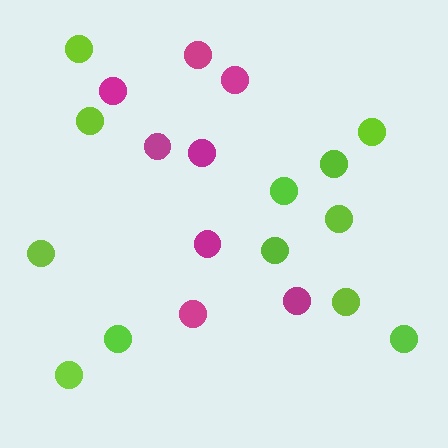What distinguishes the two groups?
There are 2 groups: one group of lime circles (12) and one group of magenta circles (8).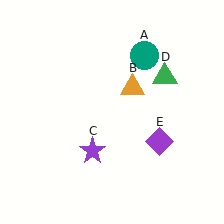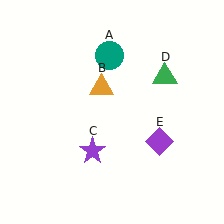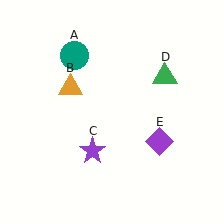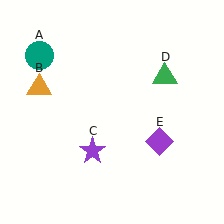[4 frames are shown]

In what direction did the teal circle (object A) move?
The teal circle (object A) moved left.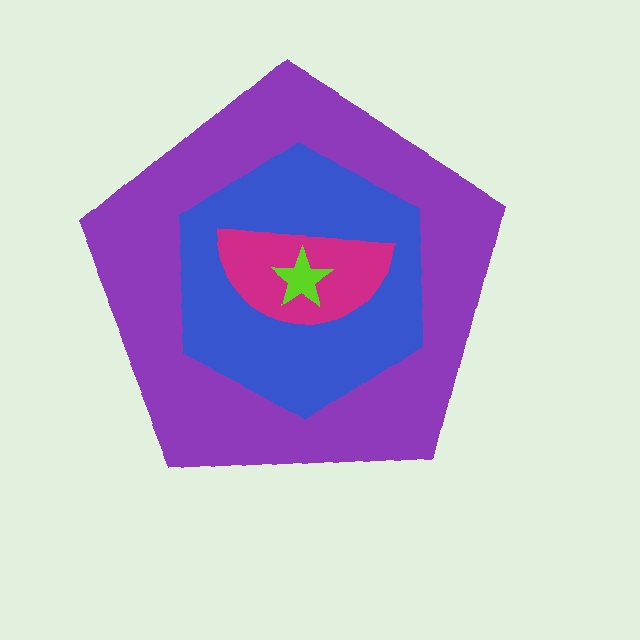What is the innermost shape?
The lime star.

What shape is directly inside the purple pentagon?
The blue hexagon.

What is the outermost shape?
The purple pentagon.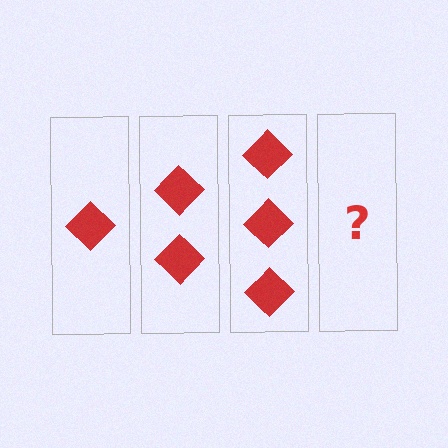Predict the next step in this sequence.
The next step is 4 diamonds.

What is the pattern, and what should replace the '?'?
The pattern is that each step adds one more diamond. The '?' should be 4 diamonds.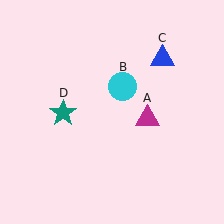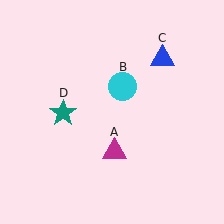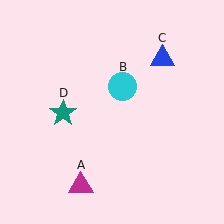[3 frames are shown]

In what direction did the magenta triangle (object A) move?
The magenta triangle (object A) moved down and to the left.